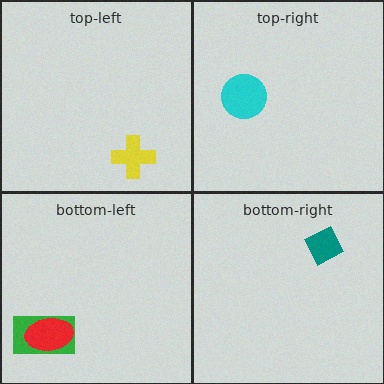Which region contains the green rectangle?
The bottom-left region.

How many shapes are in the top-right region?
1.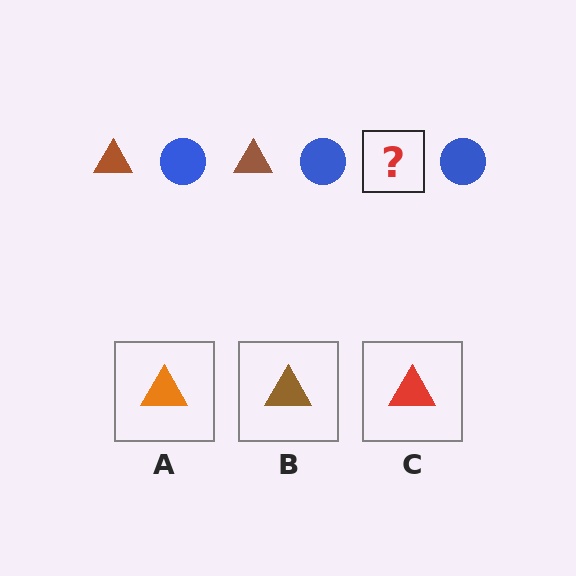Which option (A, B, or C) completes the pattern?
B.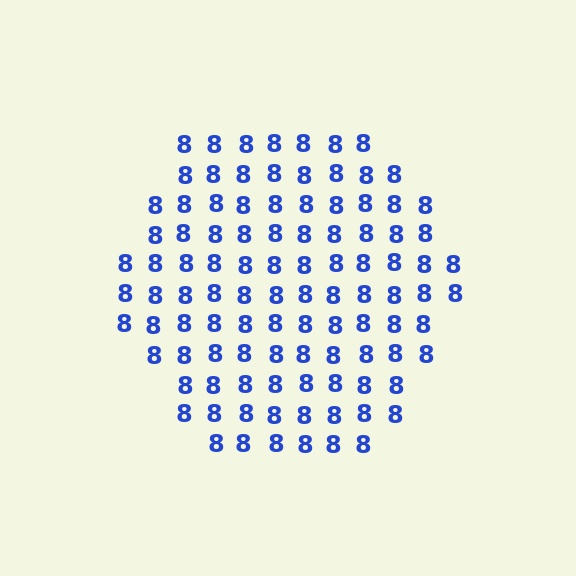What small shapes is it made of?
It is made of small digit 8's.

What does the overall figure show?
The overall figure shows a hexagon.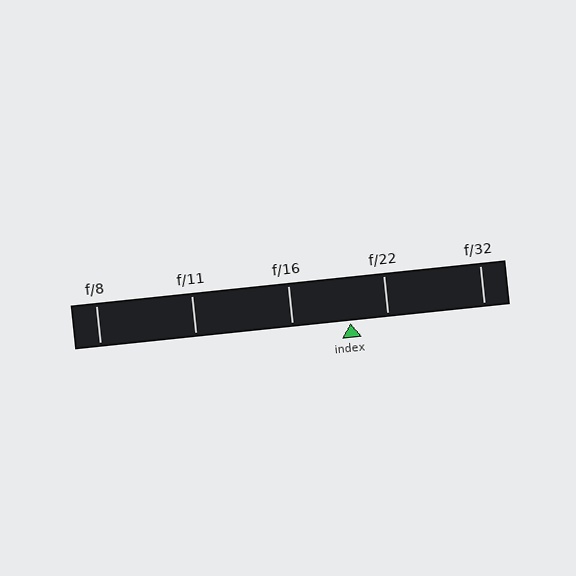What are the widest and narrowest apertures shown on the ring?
The widest aperture shown is f/8 and the narrowest is f/32.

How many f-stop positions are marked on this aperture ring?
There are 5 f-stop positions marked.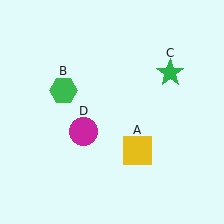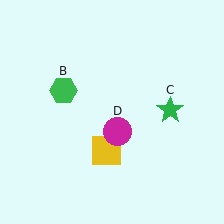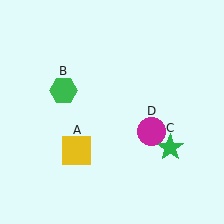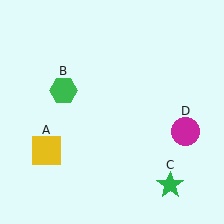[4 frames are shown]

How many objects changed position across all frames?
3 objects changed position: yellow square (object A), green star (object C), magenta circle (object D).